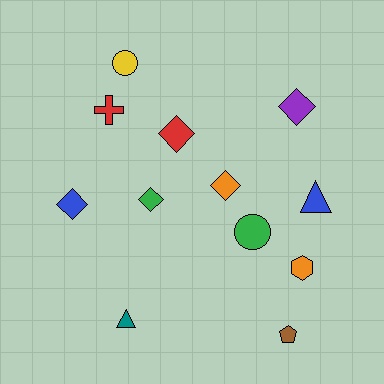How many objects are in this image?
There are 12 objects.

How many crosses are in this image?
There is 1 cross.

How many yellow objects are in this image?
There is 1 yellow object.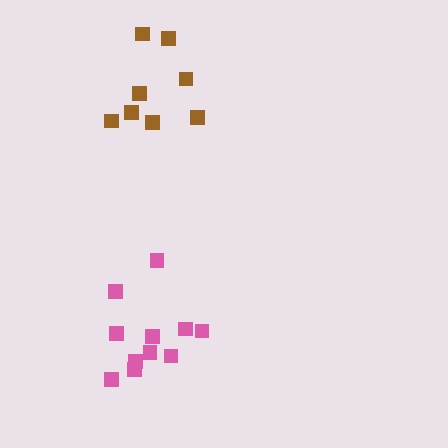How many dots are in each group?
Group 1: 11 dots, Group 2: 8 dots (19 total).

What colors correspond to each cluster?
The clusters are colored: pink, brown.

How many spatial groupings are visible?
There are 2 spatial groupings.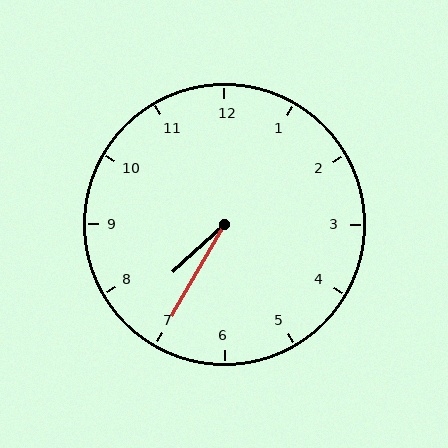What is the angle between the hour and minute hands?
Approximately 18 degrees.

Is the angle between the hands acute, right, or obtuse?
It is acute.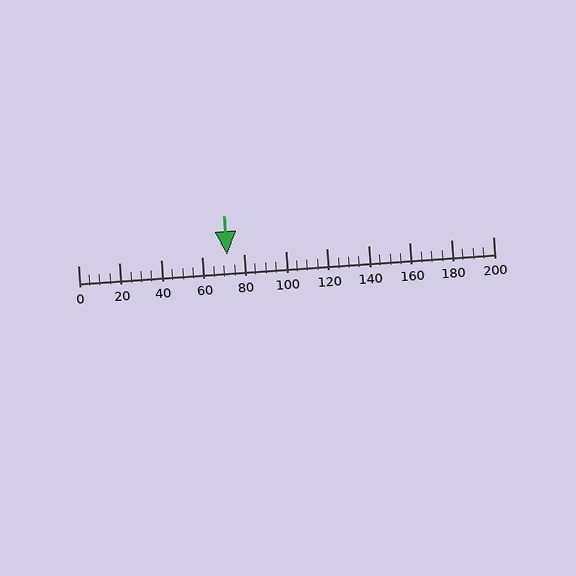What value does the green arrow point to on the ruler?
The green arrow points to approximately 72.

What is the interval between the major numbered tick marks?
The major tick marks are spaced 20 units apart.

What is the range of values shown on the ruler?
The ruler shows values from 0 to 200.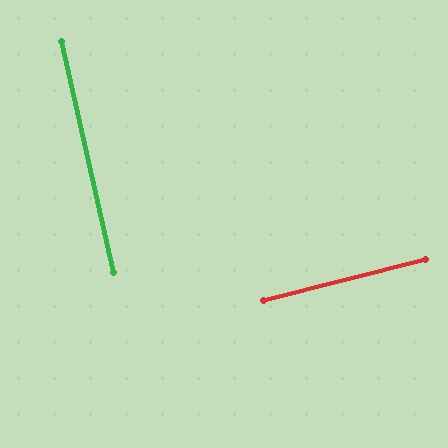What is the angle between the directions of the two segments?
Approximately 89 degrees.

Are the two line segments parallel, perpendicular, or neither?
Perpendicular — they meet at approximately 89°.